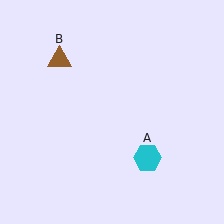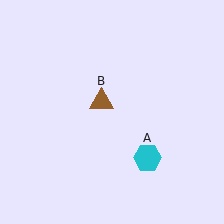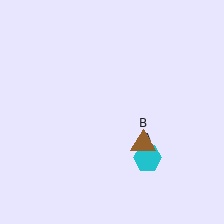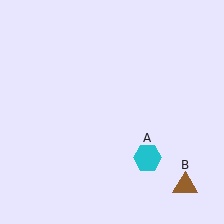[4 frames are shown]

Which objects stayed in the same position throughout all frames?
Cyan hexagon (object A) remained stationary.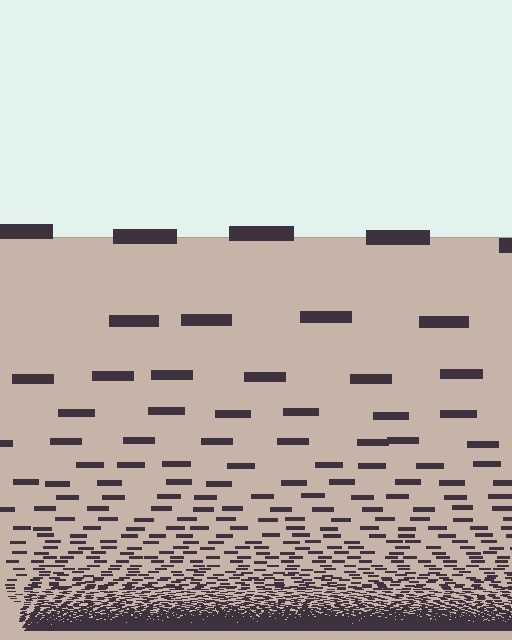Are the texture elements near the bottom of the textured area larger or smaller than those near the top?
Smaller. The gradient is inverted — elements near the bottom are smaller and denser.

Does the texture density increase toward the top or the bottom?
Density increases toward the bottom.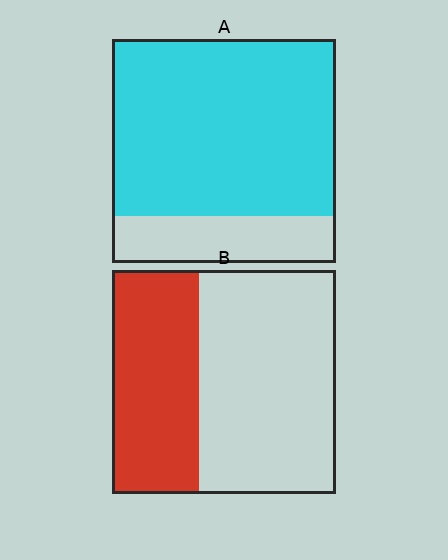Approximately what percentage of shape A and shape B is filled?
A is approximately 80% and B is approximately 40%.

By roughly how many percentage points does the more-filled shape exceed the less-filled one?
By roughly 40 percentage points (A over B).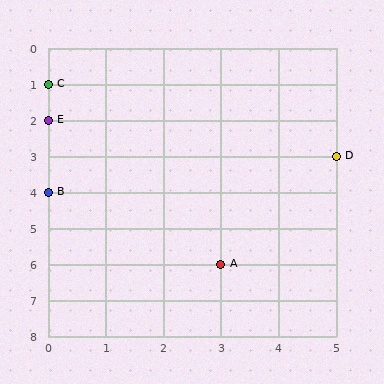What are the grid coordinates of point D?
Point D is at grid coordinates (5, 3).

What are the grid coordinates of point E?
Point E is at grid coordinates (0, 2).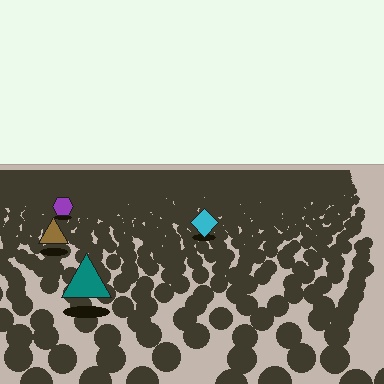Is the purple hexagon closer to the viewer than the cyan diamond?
No. The cyan diamond is closer — you can tell from the texture gradient: the ground texture is coarser near it.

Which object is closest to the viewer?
The teal triangle is closest. The texture marks near it are larger and more spread out.